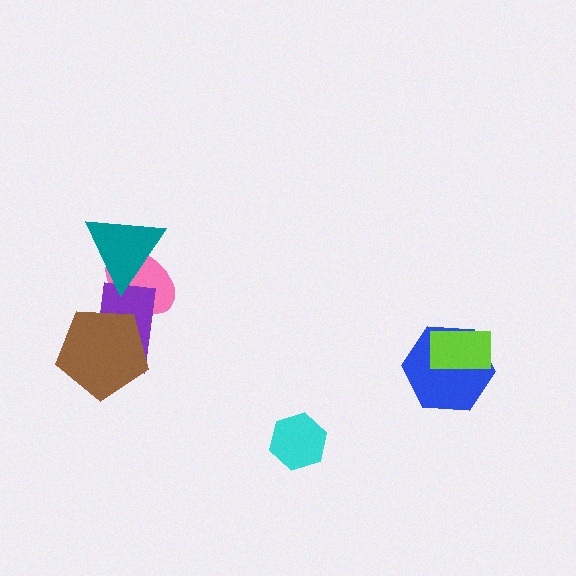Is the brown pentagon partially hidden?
No, no other shape covers it.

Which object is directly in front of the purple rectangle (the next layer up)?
The brown pentagon is directly in front of the purple rectangle.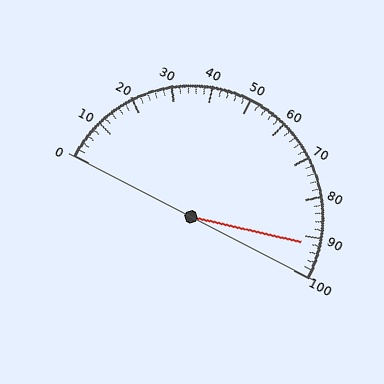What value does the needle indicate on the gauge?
The needle indicates approximately 92.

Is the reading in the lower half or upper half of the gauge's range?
The reading is in the upper half of the range (0 to 100).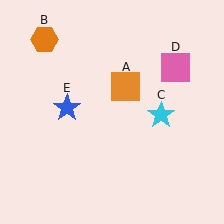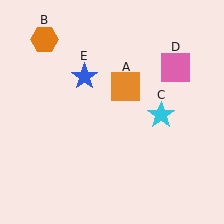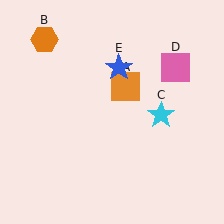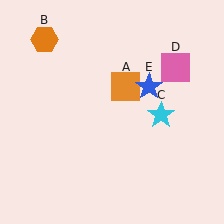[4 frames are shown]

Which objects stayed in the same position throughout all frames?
Orange square (object A) and orange hexagon (object B) and cyan star (object C) and pink square (object D) remained stationary.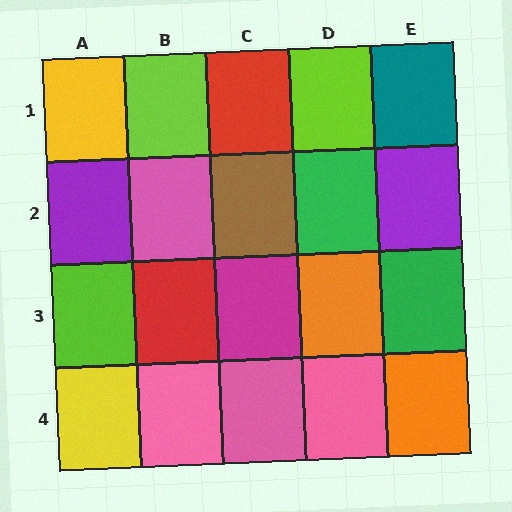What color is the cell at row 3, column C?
Magenta.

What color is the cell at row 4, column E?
Orange.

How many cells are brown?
1 cell is brown.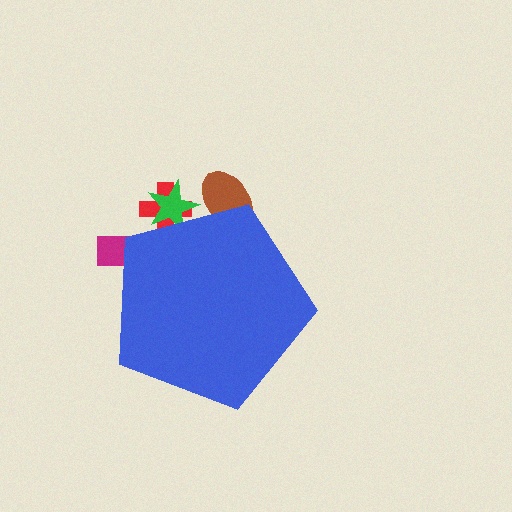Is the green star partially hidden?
Yes, the green star is partially hidden behind the blue pentagon.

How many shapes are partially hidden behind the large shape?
4 shapes are partially hidden.